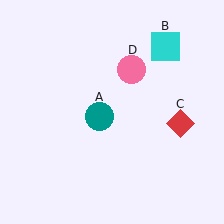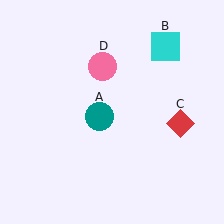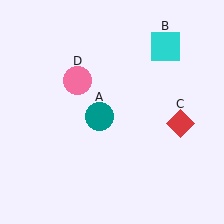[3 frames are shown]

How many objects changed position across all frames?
1 object changed position: pink circle (object D).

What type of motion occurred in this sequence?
The pink circle (object D) rotated counterclockwise around the center of the scene.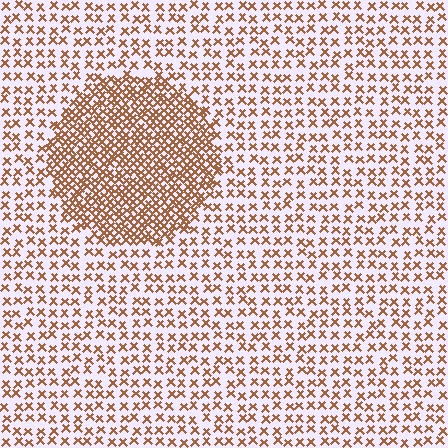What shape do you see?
I see a circle.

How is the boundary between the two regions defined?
The boundary is defined by a change in element density (approximately 2.4x ratio). All elements are the same color, size, and shape.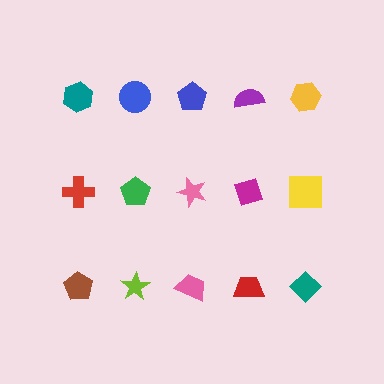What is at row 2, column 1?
A red cross.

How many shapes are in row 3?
5 shapes.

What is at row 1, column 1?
A teal hexagon.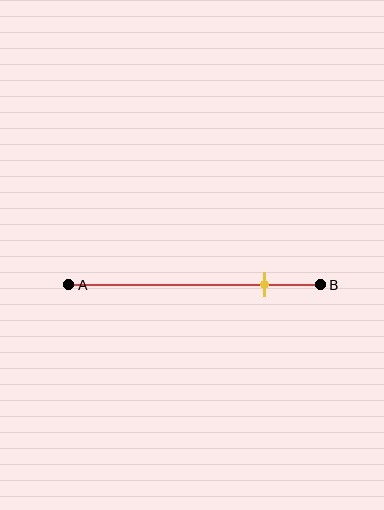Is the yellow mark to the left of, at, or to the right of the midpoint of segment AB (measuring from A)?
The yellow mark is to the right of the midpoint of segment AB.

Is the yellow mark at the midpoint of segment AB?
No, the mark is at about 80% from A, not at the 50% midpoint.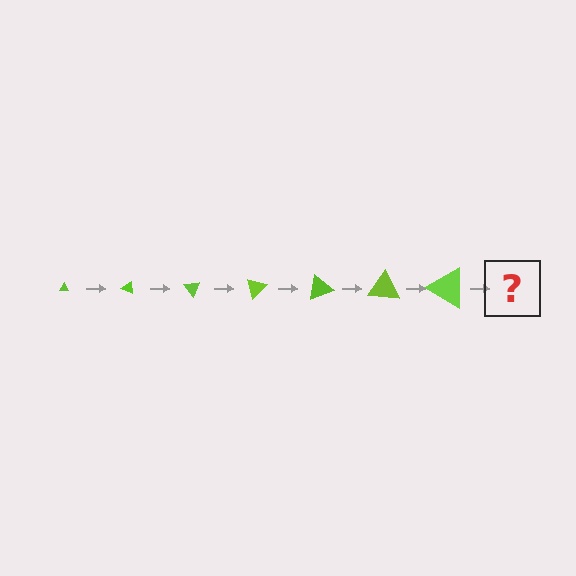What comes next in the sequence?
The next element should be a triangle, larger than the previous one and rotated 175 degrees from the start.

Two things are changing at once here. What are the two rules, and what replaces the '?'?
The two rules are that the triangle grows larger each step and it rotates 25 degrees each step. The '?' should be a triangle, larger than the previous one and rotated 175 degrees from the start.